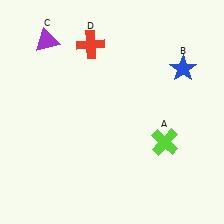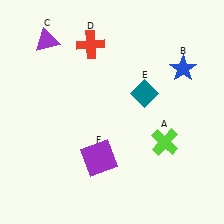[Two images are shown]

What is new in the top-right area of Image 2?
A teal diamond (E) was added in the top-right area of Image 2.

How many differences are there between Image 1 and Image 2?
There are 2 differences between the two images.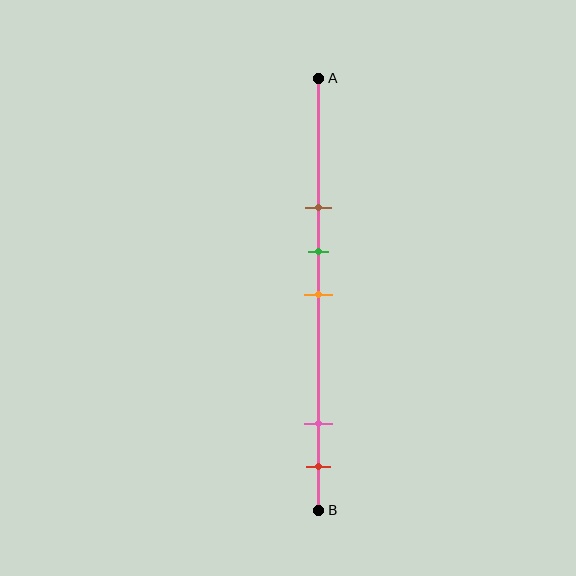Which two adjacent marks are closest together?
The green and orange marks are the closest adjacent pair.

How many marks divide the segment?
There are 5 marks dividing the segment.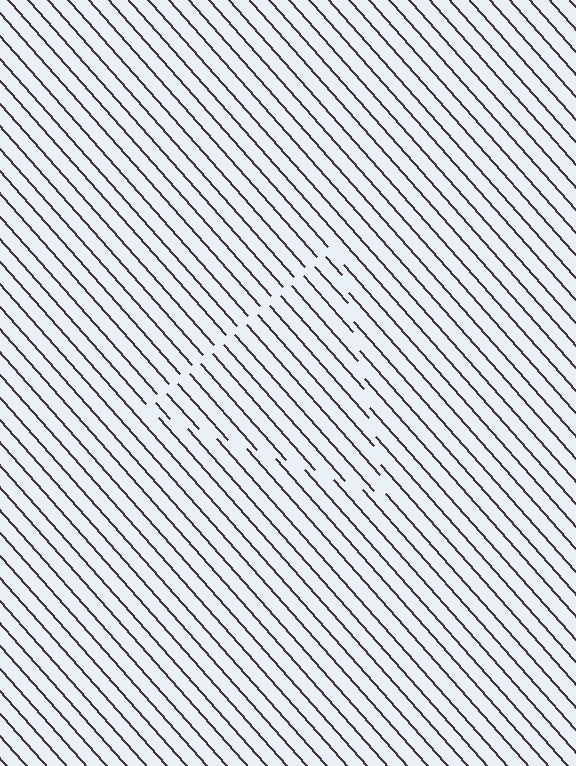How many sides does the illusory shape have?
3 sides — the line-ends trace a triangle.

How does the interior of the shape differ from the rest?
The interior of the shape contains the same grating, shifted by half a period — the contour is defined by the phase discontinuity where line-ends from the inner and outer gratings abut.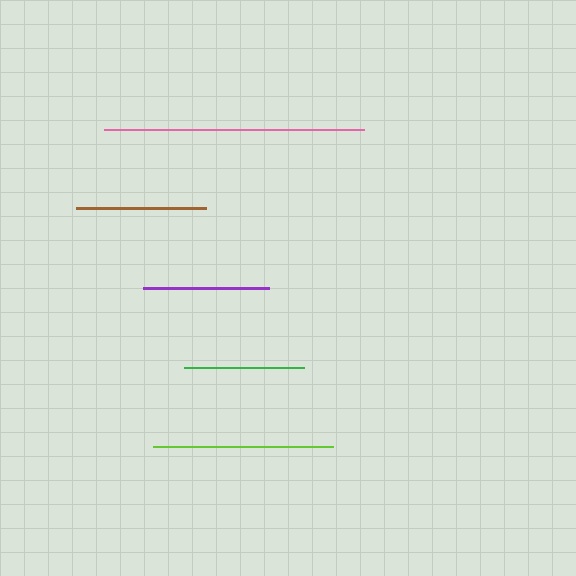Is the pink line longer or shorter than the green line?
The pink line is longer than the green line.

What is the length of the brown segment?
The brown segment is approximately 130 pixels long.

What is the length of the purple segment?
The purple segment is approximately 127 pixels long.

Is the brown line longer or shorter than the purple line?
The brown line is longer than the purple line.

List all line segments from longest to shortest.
From longest to shortest: pink, lime, brown, purple, green.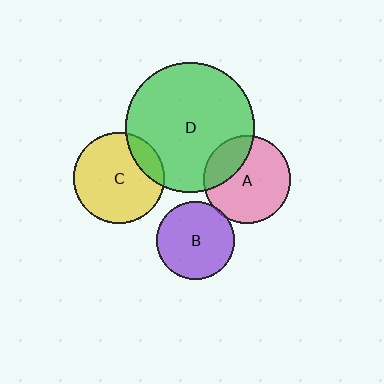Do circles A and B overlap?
Yes.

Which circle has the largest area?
Circle D (green).